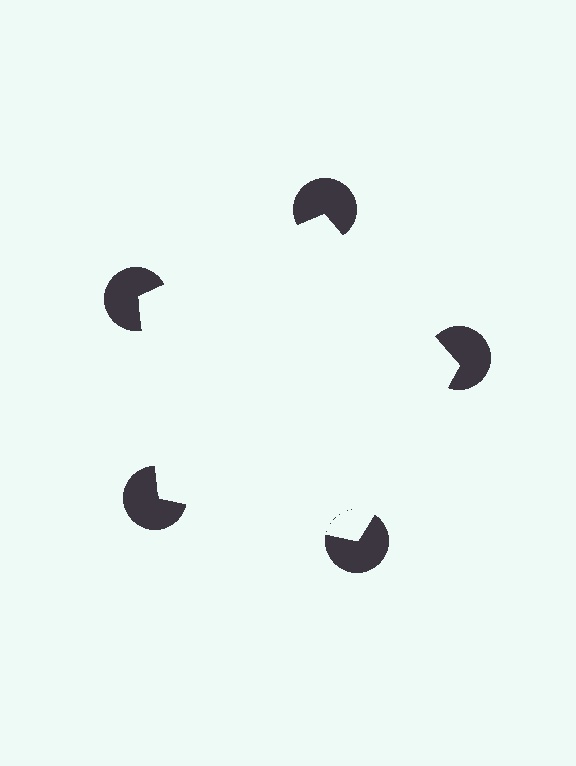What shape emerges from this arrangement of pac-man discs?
An illusory pentagon — its edges are inferred from the aligned wedge cuts in the pac-man discs, not physically drawn.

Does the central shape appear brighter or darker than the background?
It typically appears slightly brighter than the background, even though no actual brightness change is drawn.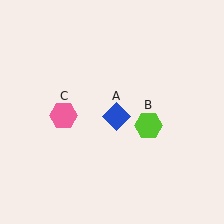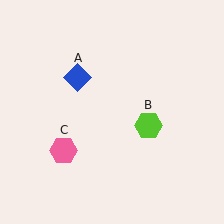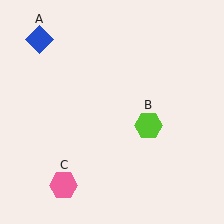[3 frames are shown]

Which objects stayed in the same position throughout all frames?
Lime hexagon (object B) remained stationary.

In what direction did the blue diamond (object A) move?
The blue diamond (object A) moved up and to the left.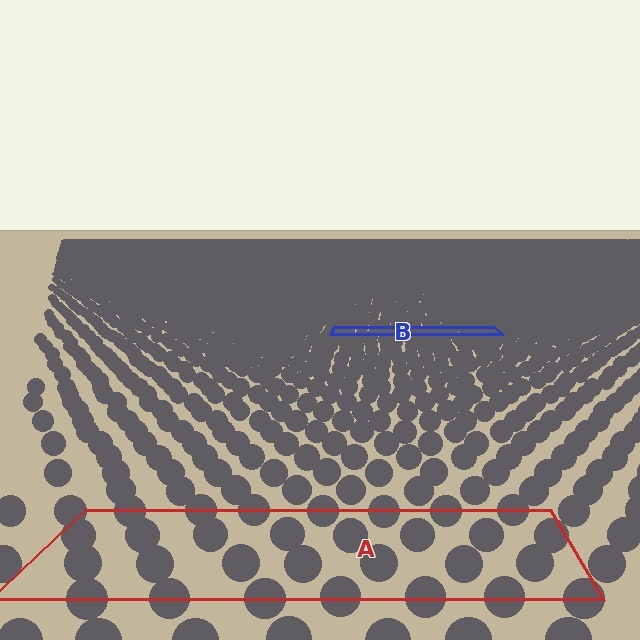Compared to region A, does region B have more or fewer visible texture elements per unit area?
Region B has more texture elements per unit area — they are packed more densely because it is farther away.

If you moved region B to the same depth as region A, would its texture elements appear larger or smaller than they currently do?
They would appear larger. At a closer depth, the same texture elements are projected at a bigger on-screen size.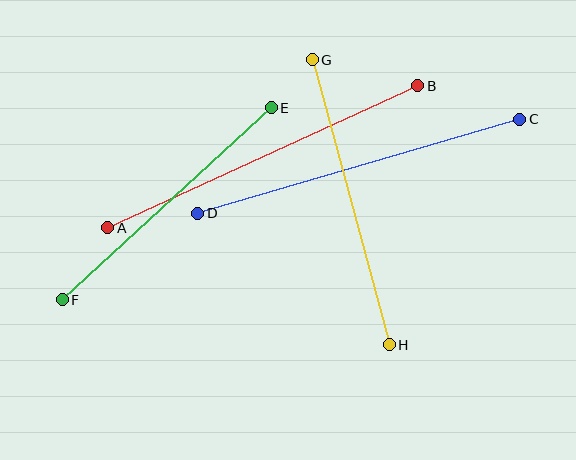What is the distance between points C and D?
The distance is approximately 335 pixels.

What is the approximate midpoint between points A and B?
The midpoint is at approximately (263, 157) pixels.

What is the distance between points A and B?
The distance is approximately 341 pixels.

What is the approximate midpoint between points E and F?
The midpoint is at approximately (167, 204) pixels.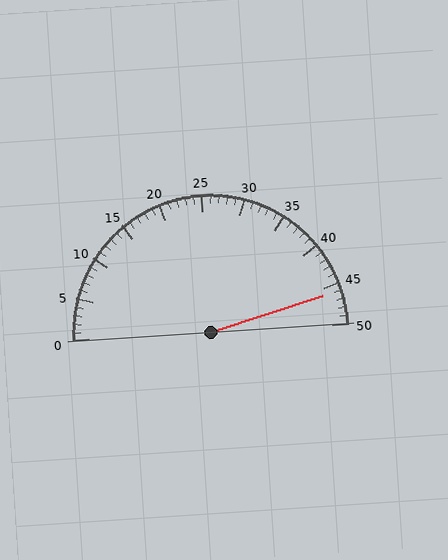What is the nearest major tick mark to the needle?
The nearest major tick mark is 45.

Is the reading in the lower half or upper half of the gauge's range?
The reading is in the upper half of the range (0 to 50).